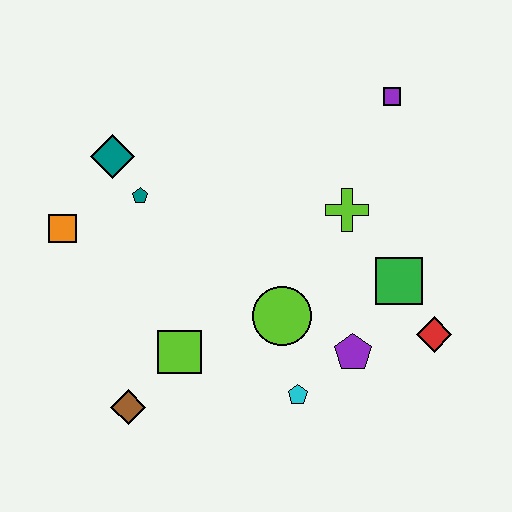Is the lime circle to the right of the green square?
No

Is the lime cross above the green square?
Yes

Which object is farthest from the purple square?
The brown diamond is farthest from the purple square.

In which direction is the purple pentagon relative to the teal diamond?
The purple pentagon is to the right of the teal diamond.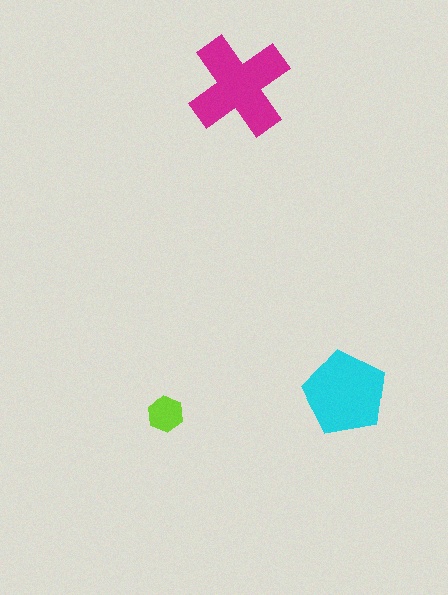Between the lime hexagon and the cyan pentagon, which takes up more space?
The cyan pentagon.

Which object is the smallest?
The lime hexagon.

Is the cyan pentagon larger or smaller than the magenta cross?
Smaller.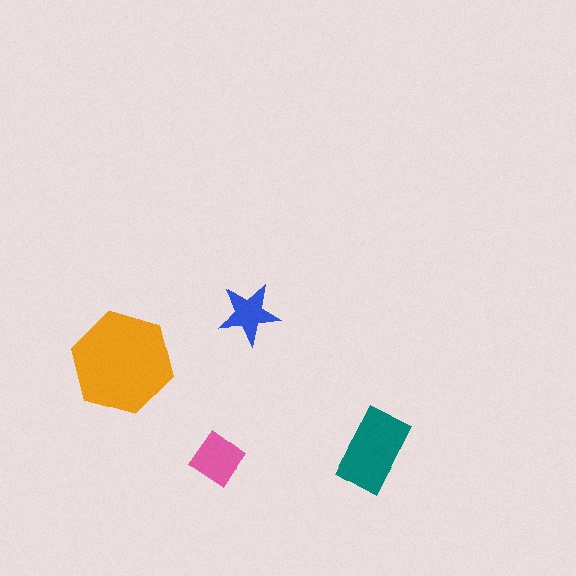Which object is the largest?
The orange hexagon.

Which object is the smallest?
The blue star.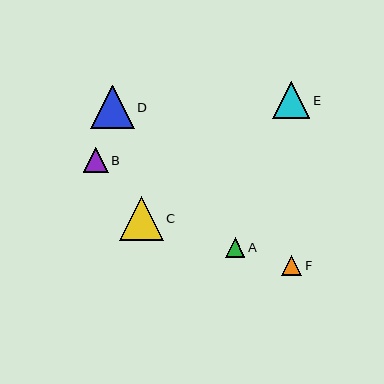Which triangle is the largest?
Triangle C is the largest with a size of approximately 44 pixels.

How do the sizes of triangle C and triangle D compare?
Triangle C and triangle D are approximately the same size.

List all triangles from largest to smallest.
From largest to smallest: C, D, E, B, F, A.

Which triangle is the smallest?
Triangle A is the smallest with a size of approximately 20 pixels.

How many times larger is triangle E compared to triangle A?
Triangle E is approximately 1.9 times the size of triangle A.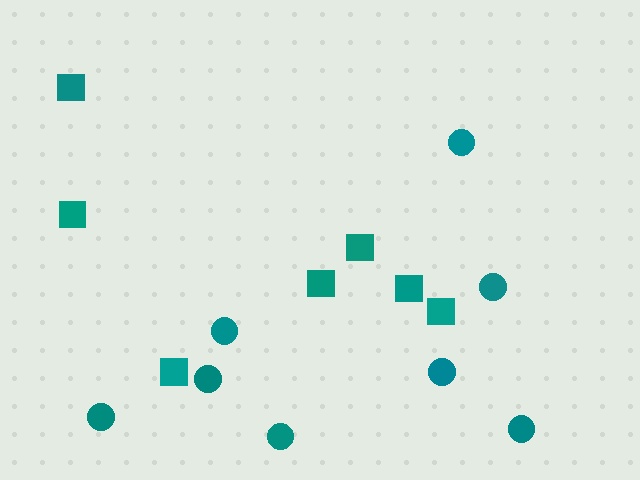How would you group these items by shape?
There are 2 groups: one group of circles (8) and one group of squares (7).